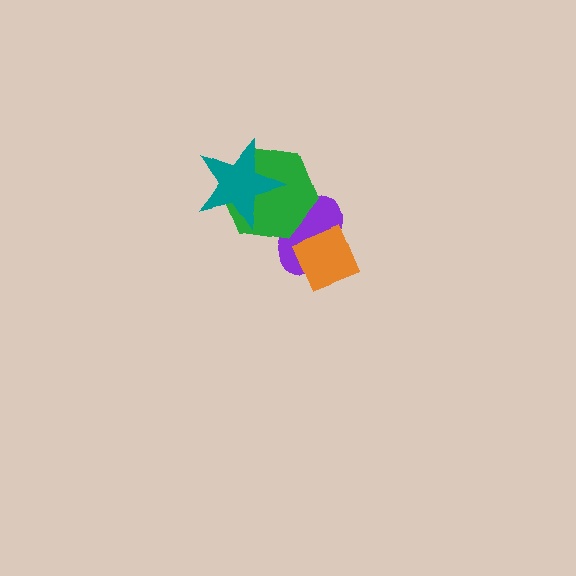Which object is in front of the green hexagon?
The teal star is in front of the green hexagon.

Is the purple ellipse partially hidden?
Yes, it is partially covered by another shape.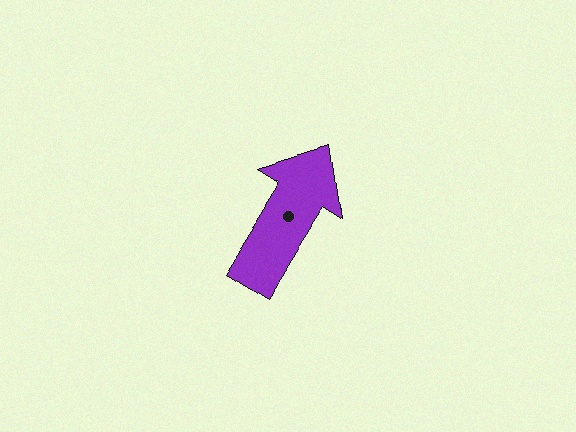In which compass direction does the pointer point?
Northeast.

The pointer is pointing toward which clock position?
Roughly 1 o'clock.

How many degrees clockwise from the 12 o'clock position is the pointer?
Approximately 32 degrees.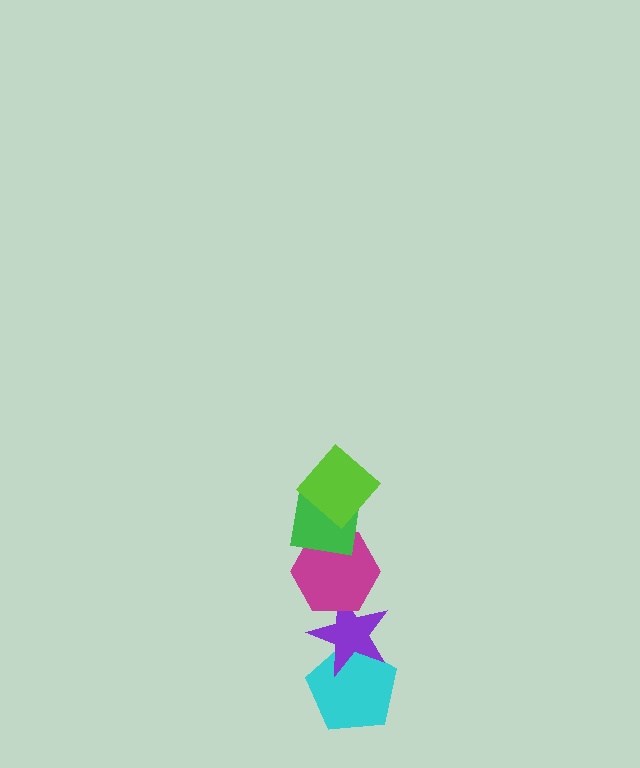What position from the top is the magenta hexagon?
The magenta hexagon is 3rd from the top.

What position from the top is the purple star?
The purple star is 4th from the top.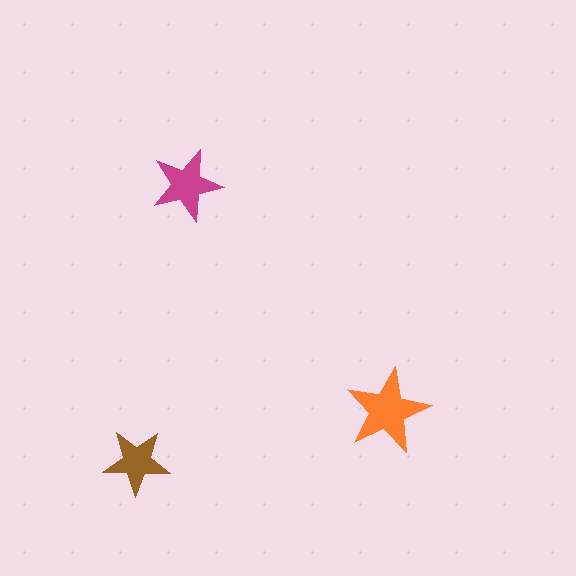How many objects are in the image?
There are 3 objects in the image.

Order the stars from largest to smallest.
the orange one, the magenta one, the brown one.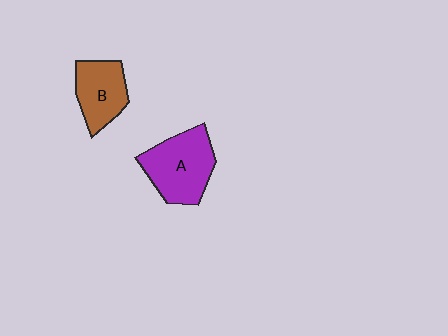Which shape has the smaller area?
Shape B (brown).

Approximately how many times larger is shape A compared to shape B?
Approximately 1.4 times.